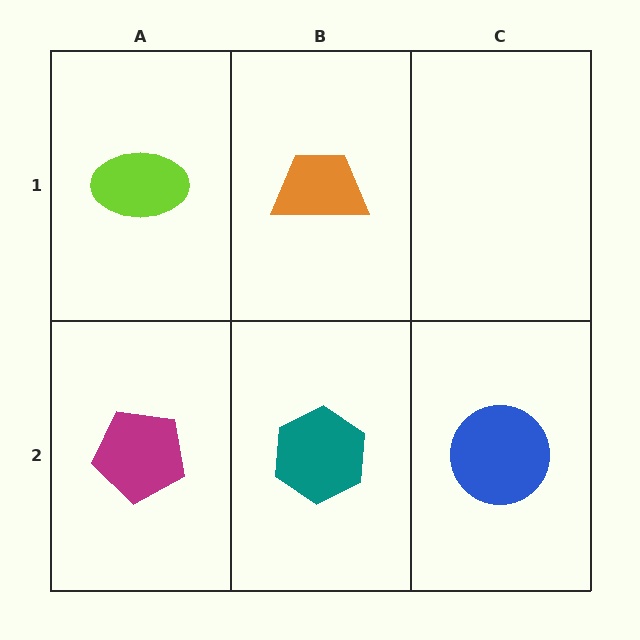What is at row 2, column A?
A magenta pentagon.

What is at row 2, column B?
A teal hexagon.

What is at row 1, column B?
An orange trapezoid.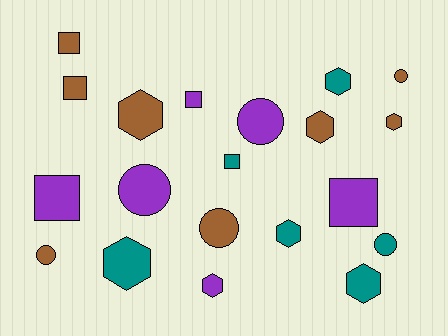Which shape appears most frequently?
Hexagon, with 8 objects.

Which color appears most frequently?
Brown, with 8 objects.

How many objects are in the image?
There are 20 objects.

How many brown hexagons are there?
There are 3 brown hexagons.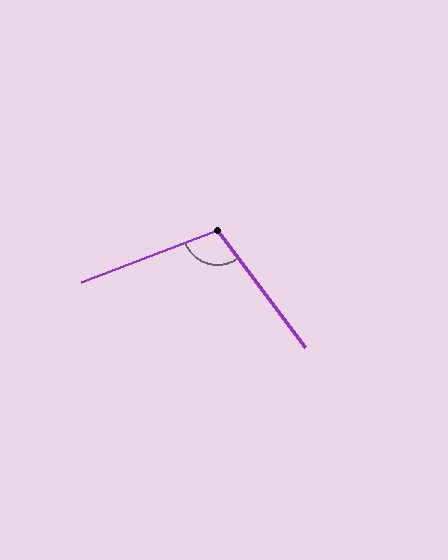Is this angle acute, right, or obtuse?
It is obtuse.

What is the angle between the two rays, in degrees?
Approximately 106 degrees.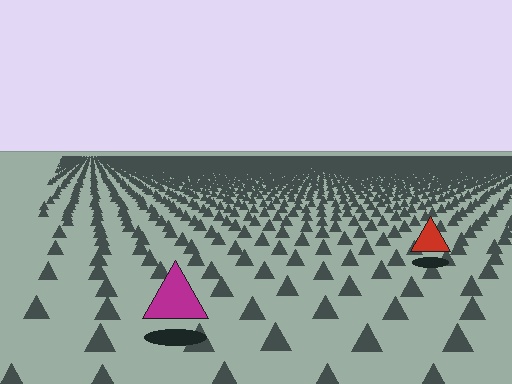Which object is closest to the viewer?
The magenta triangle is closest. The texture marks near it are larger and more spread out.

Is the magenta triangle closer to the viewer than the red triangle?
Yes. The magenta triangle is closer — you can tell from the texture gradient: the ground texture is coarser near it.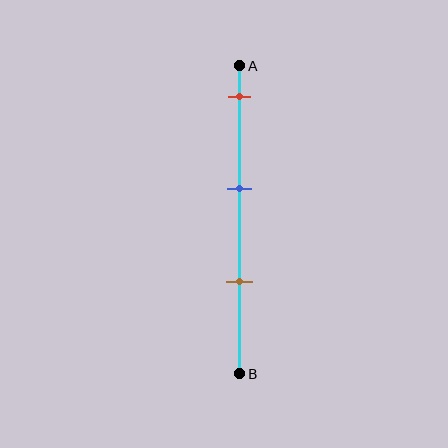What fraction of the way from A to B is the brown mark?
The brown mark is approximately 70% (0.7) of the way from A to B.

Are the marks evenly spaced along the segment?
Yes, the marks are approximately evenly spaced.